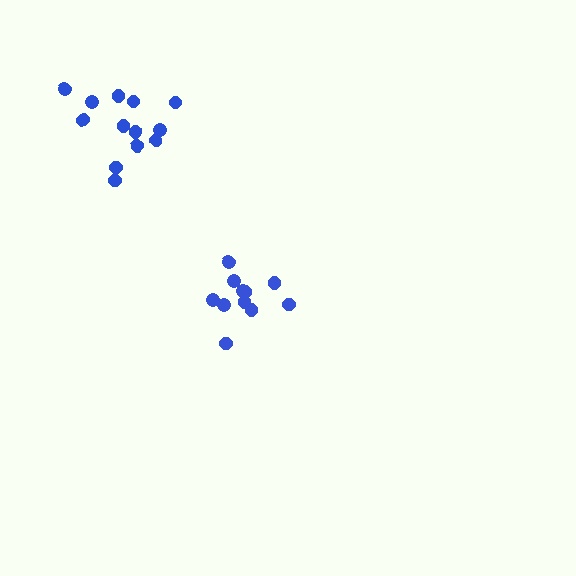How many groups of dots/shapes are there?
There are 2 groups.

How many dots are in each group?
Group 1: 13 dots, Group 2: 11 dots (24 total).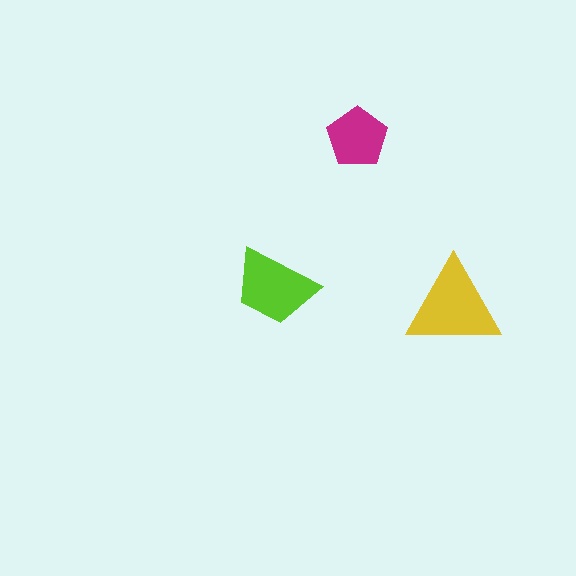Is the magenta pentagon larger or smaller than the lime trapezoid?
Smaller.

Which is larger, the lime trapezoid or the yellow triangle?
The yellow triangle.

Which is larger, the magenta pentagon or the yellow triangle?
The yellow triangle.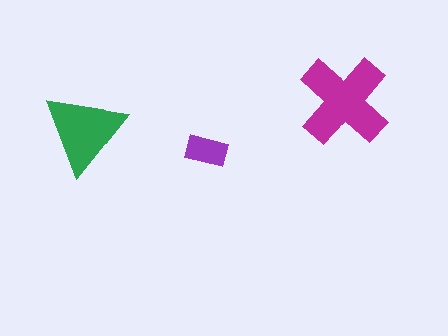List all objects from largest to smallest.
The magenta cross, the green triangle, the purple rectangle.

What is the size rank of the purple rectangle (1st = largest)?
3rd.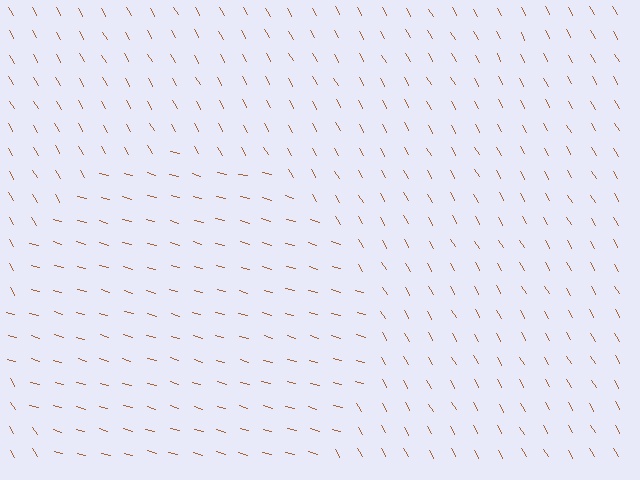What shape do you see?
I see a circle.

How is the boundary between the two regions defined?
The boundary is defined purely by a change in line orientation (approximately 45 degrees difference). All lines are the same color and thickness.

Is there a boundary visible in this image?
Yes, there is a texture boundary formed by a change in line orientation.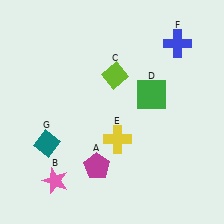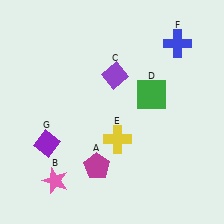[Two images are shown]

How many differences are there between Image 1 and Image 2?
There are 2 differences between the two images.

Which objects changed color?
C changed from lime to purple. G changed from teal to purple.